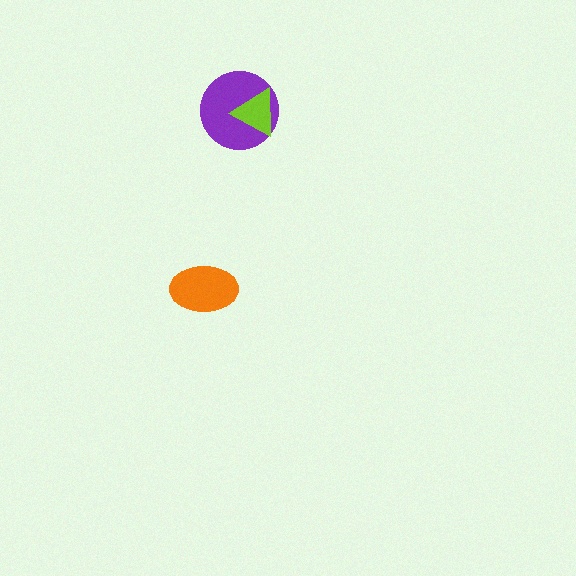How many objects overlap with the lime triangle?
1 object overlaps with the lime triangle.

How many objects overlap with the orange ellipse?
0 objects overlap with the orange ellipse.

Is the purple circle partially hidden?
Yes, it is partially covered by another shape.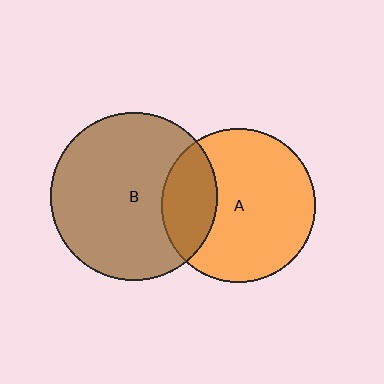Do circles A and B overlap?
Yes.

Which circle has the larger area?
Circle B (brown).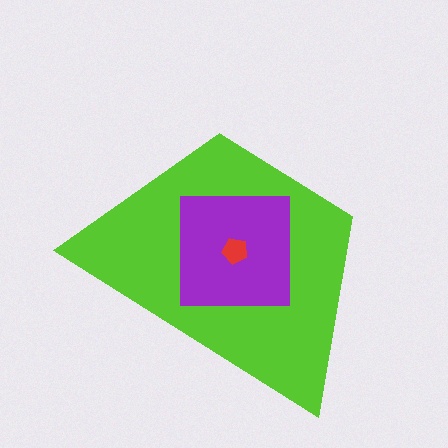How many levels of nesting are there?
3.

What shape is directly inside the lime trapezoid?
The purple square.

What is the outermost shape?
The lime trapezoid.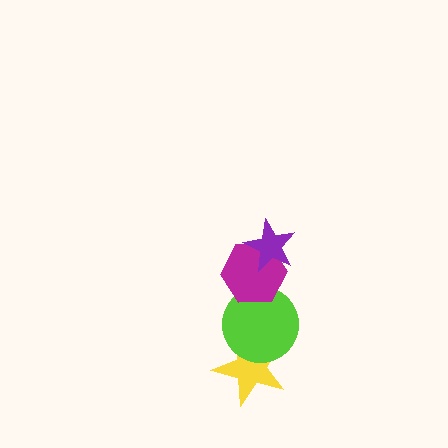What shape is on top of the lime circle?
The magenta hexagon is on top of the lime circle.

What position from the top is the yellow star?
The yellow star is 4th from the top.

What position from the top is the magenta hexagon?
The magenta hexagon is 2nd from the top.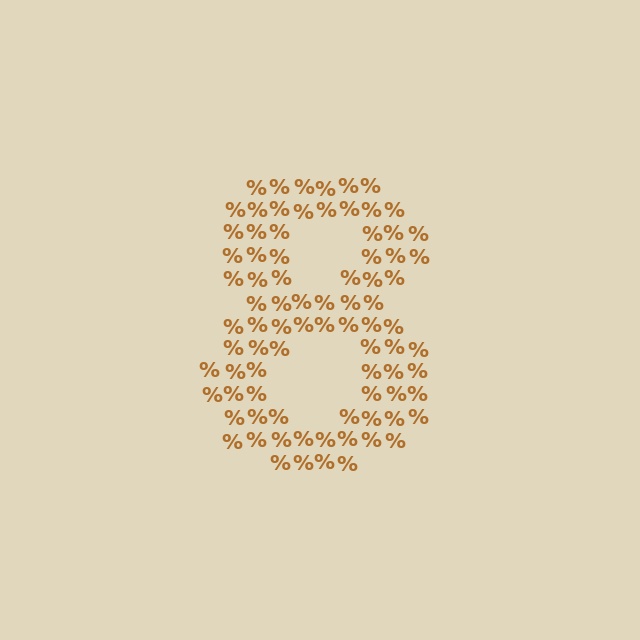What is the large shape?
The large shape is the digit 8.